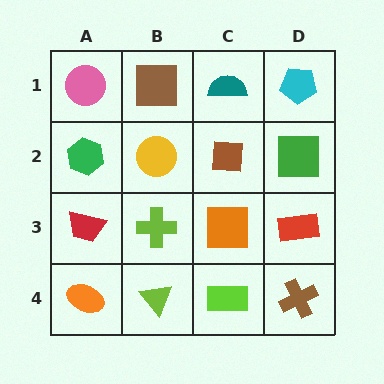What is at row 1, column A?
A pink circle.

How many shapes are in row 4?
4 shapes.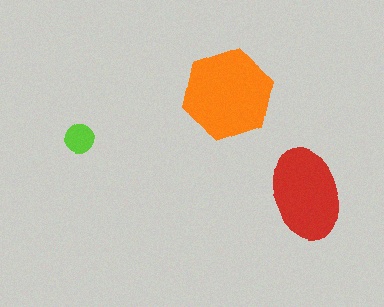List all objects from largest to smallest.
The orange hexagon, the red ellipse, the lime circle.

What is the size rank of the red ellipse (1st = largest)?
2nd.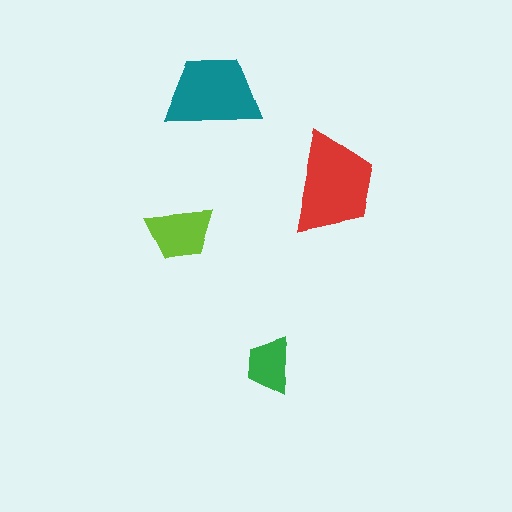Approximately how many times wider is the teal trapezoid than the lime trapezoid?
About 1.5 times wider.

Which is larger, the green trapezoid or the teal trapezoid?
The teal one.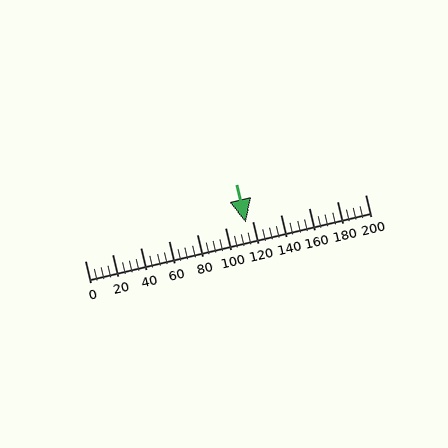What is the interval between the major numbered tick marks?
The major tick marks are spaced 20 units apart.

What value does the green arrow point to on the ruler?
The green arrow points to approximately 115.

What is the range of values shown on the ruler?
The ruler shows values from 0 to 200.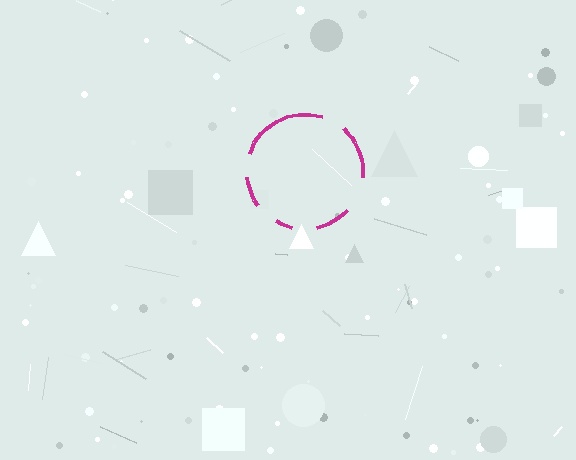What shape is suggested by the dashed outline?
The dashed outline suggests a circle.